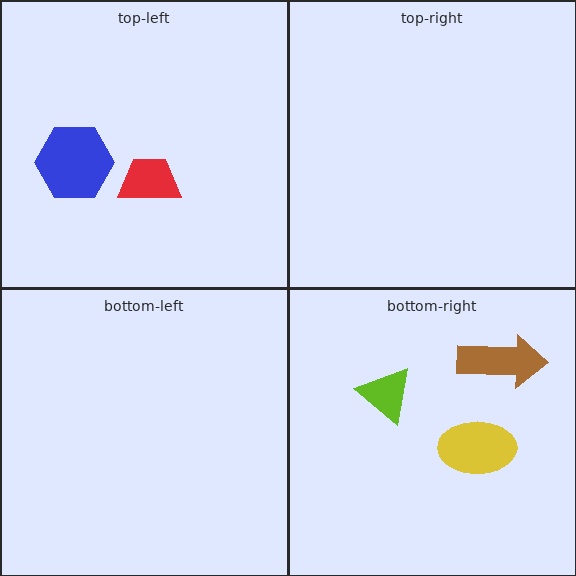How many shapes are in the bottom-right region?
3.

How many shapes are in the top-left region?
2.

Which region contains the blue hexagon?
The top-left region.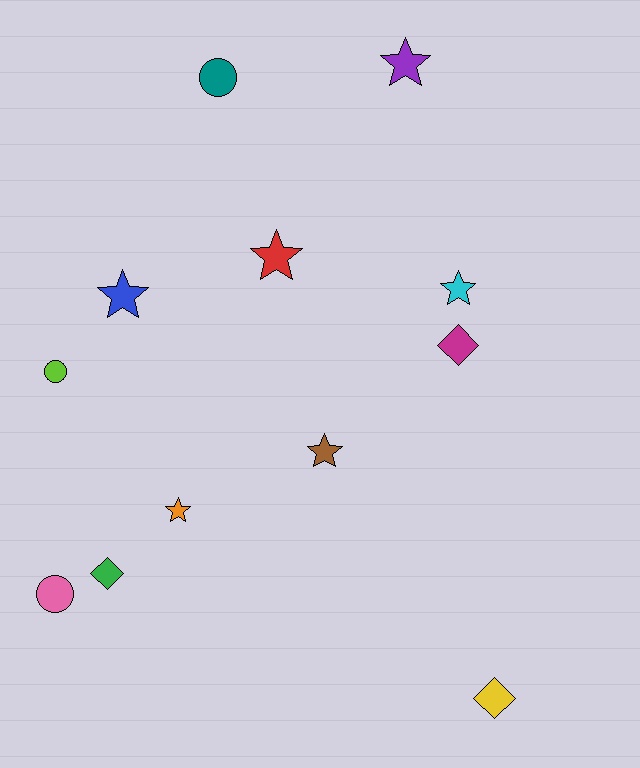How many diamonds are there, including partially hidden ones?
There are 3 diamonds.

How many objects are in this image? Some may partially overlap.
There are 12 objects.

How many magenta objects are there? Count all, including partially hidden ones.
There is 1 magenta object.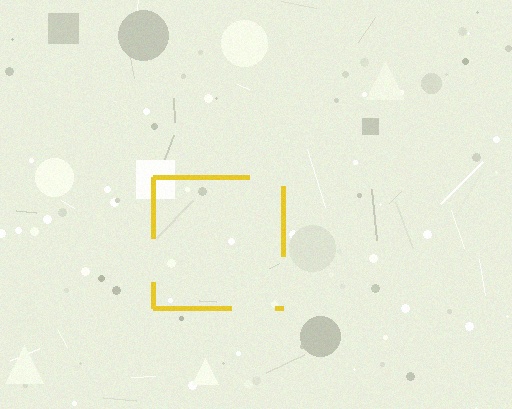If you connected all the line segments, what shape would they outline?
They would outline a square.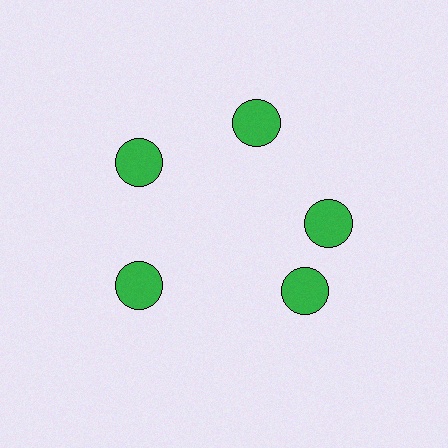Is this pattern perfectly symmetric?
No. The 5 green circles are arranged in a ring, but one element near the 5 o'clock position is rotated out of alignment along the ring, breaking the 5-fold rotational symmetry.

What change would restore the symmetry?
The symmetry would be restored by rotating it back into even spacing with its neighbors so that all 5 circles sit at equal angles and equal distance from the center.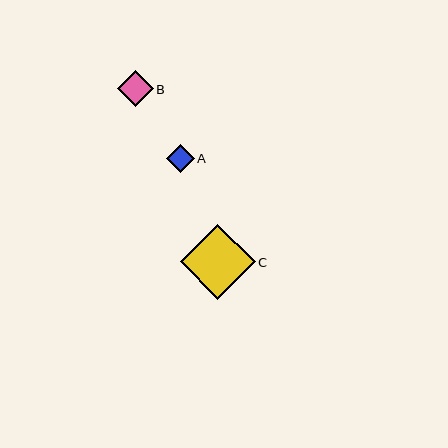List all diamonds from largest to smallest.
From largest to smallest: C, B, A.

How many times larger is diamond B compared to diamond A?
Diamond B is approximately 1.3 times the size of diamond A.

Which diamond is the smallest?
Diamond A is the smallest with a size of approximately 28 pixels.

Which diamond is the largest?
Diamond C is the largest with a size of approximately 75 pixels.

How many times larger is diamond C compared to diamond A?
Diamond C is approximately 2.7 times the size of diamond A.